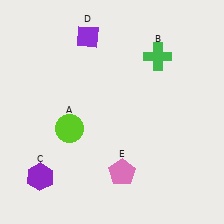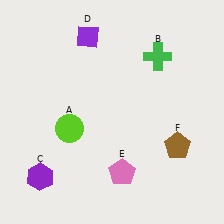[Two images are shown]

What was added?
A brown pentagon (F) was added in Image 2.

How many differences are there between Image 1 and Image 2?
There is 1 difference between the two images.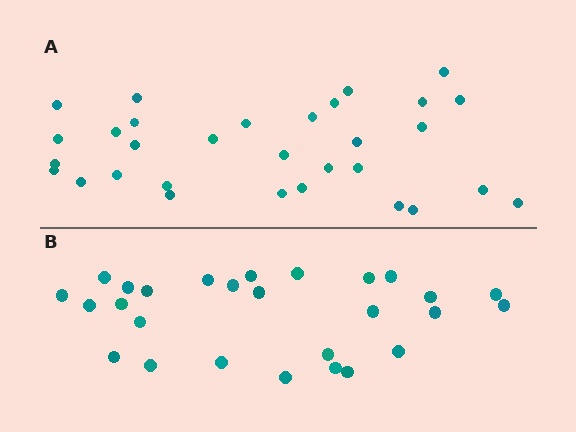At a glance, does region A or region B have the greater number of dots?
Region A (the top region) has more dots.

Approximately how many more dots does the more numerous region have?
Region A has about 4 more dots than region B.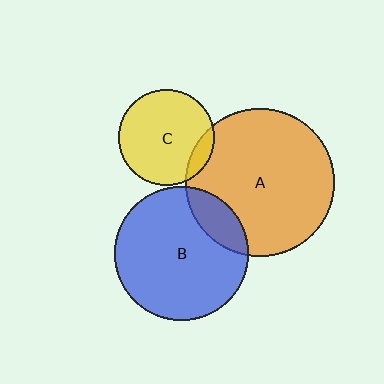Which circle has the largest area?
Circle A (orange).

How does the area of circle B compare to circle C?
Approximately 1.9 times.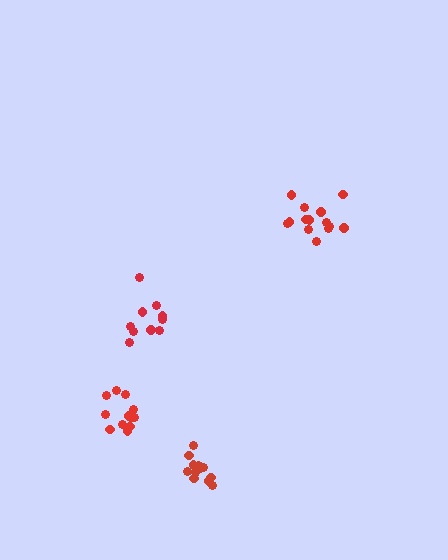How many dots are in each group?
Group 1: 14 dots, Group 2: 12 dots, Group 3: 12 dots, Group 4: 10 dots (48 total).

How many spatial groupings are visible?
There are 4 spatial groupings.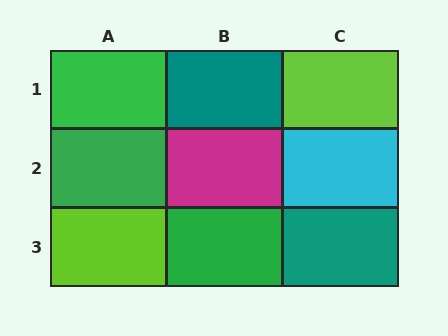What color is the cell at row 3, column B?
Green.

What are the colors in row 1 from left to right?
Green, teal, lime.